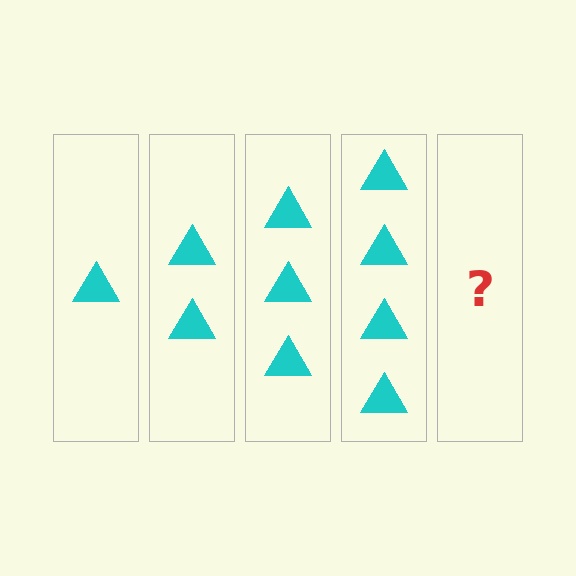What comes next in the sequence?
The next element should be 5 triangles.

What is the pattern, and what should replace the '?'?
The pattern is that each step adds one more triangle. The '?' should be 5 triangles.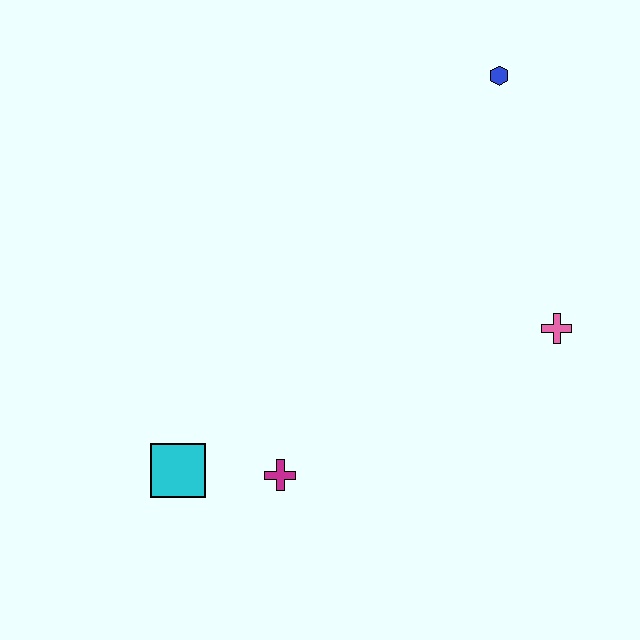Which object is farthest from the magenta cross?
The blue hexagon is farthest from the magenta cross.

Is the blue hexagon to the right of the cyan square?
Yes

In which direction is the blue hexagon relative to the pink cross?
The blue hexagon is above the pink cross.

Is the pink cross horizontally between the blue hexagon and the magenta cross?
No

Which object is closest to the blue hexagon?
The pink cross is closest to the blue hexagon.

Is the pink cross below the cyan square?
No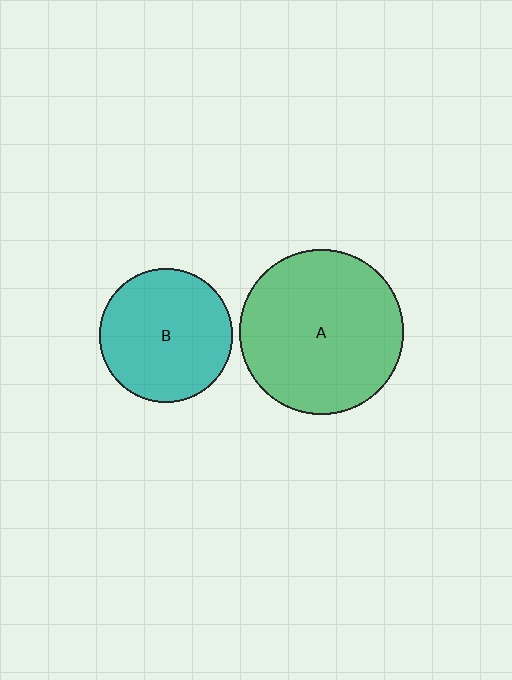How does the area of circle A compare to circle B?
Approximately 1.5 times.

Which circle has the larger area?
Circle A (green).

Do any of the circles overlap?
No, none of the circles overlap.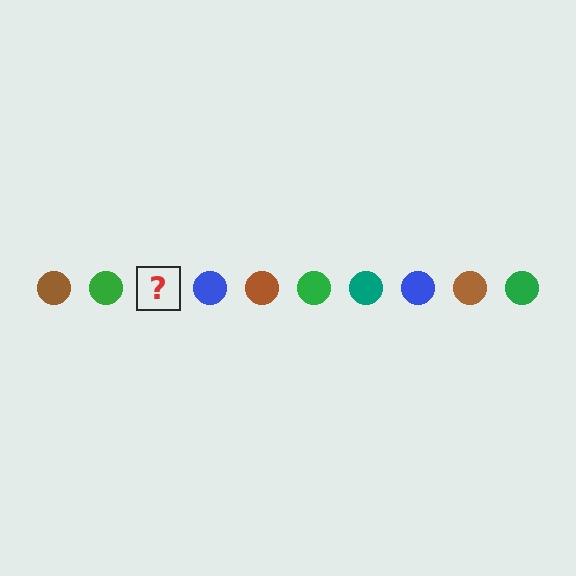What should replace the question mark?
The question mark should be replaced with a teal circle.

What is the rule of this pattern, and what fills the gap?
The rule is that the pattern cycles through brown, green, teal, blue circles. The gap should be filled with a teal circle.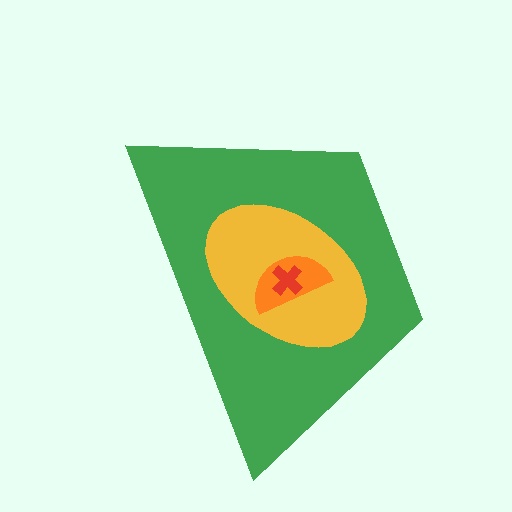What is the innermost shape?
The red cross.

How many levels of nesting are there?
4.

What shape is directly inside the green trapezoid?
The yellow ellipse.